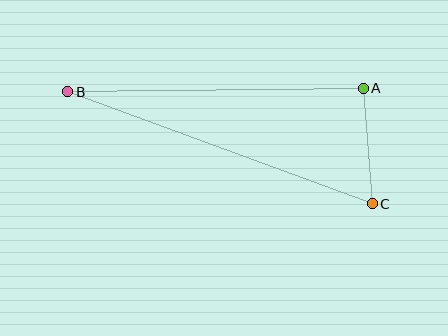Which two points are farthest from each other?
Points B and C are farthest from each other.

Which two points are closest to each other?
Points A and C are closest to each other.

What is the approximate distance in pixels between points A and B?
The distance between A and B is approximately 296 pixels.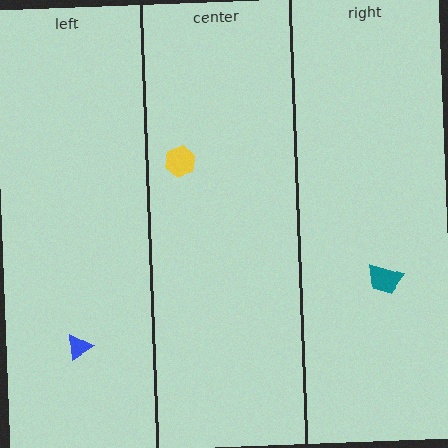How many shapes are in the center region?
1.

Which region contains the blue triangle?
The left region.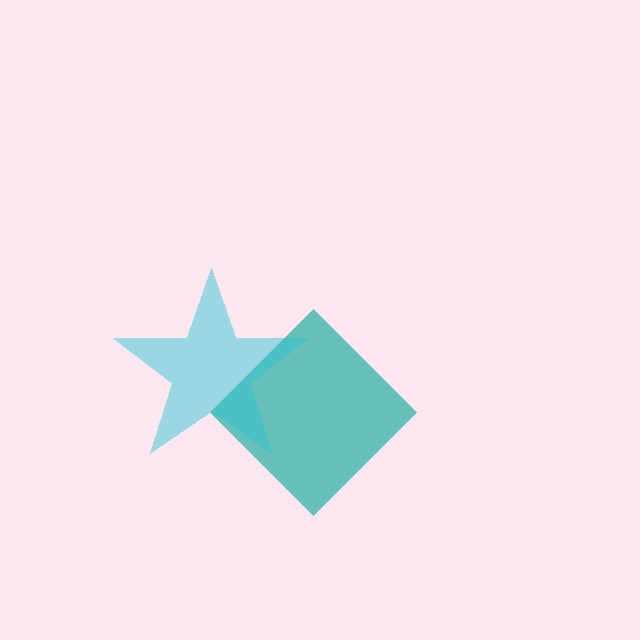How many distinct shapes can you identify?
There are 2 distinct shapes: a teal diamond, a cyan star.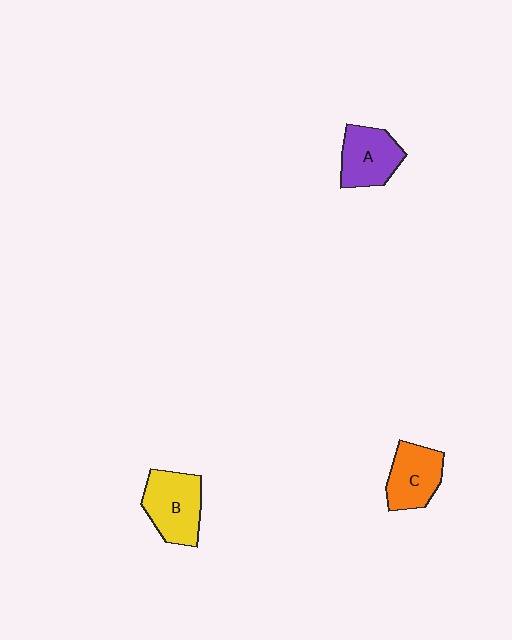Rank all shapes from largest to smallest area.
From largest to smallest: B (yellow), A (purple), C (orange).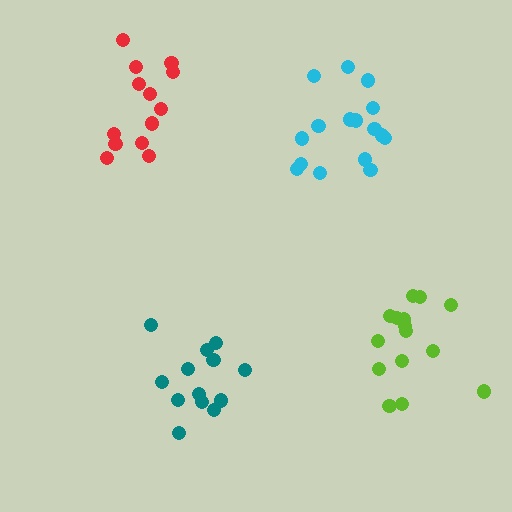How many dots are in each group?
Group 1: 16 dots, Group 2: 13 dots, Group 3: 13 dots, Group 4: 16 dots (58 total).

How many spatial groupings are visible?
There are 4 spatial groupings.